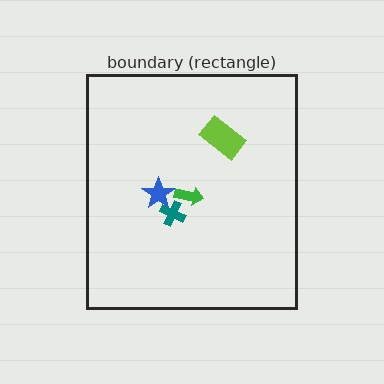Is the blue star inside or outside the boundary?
Inside.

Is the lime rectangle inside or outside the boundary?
Inside.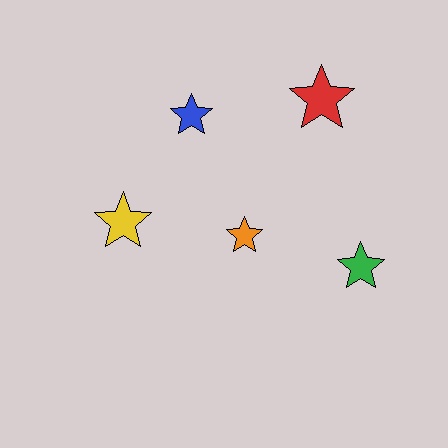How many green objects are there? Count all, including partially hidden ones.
There is 1 green object.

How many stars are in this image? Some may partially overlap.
There are 5 stars.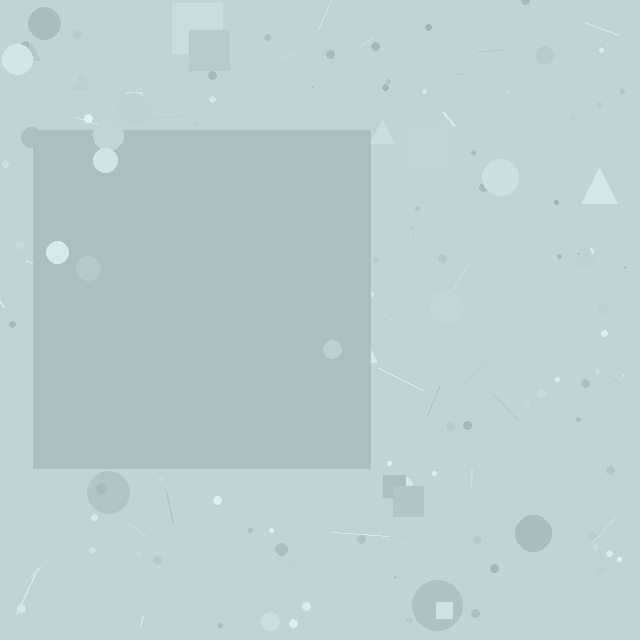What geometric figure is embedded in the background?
A square is embedded in the background.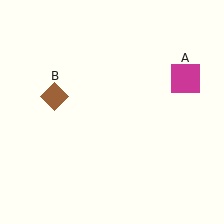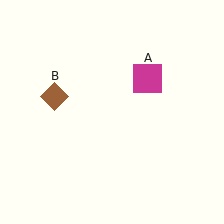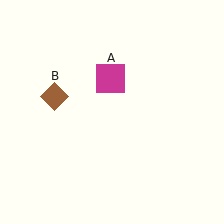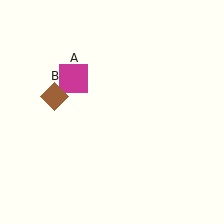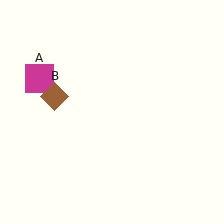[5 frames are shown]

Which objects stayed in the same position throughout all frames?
Brown diamond (object B) remained stationary.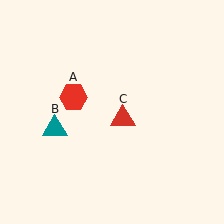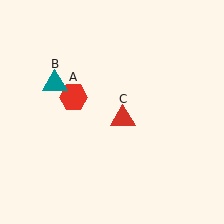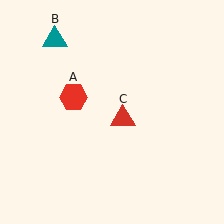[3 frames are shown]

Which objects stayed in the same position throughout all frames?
Red hexagon (object A) and red triangle (object C) remained stationary.